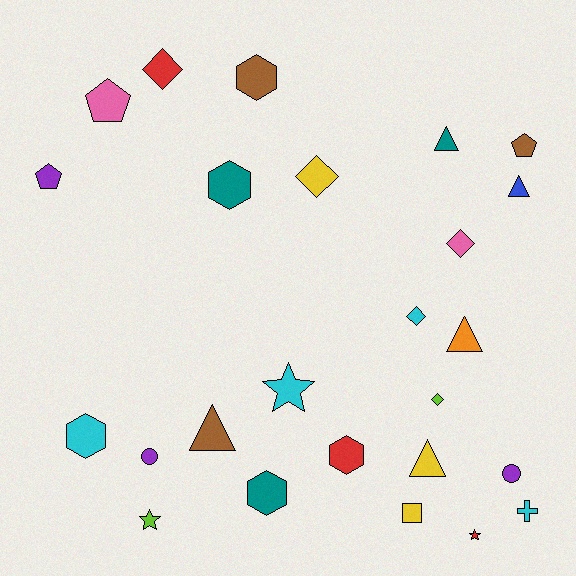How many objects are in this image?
There are 25 objects.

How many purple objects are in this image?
There are 3 purple objects.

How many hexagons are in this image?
There are 5 hexagons.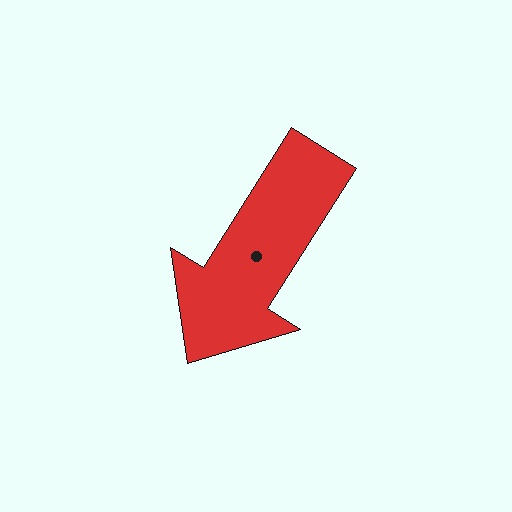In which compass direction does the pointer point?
Southwest.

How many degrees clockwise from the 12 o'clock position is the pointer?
Approximately 212 degrees.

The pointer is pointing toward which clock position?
Roughly 7 o'clock.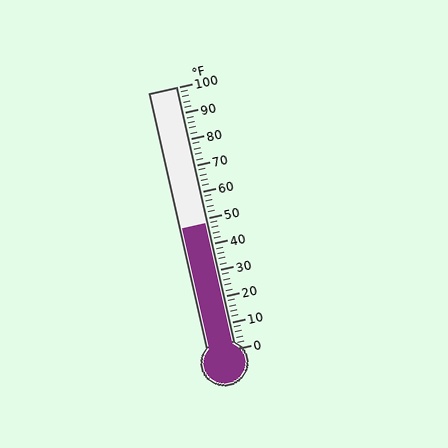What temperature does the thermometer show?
The thermometer shows approximately 48°F.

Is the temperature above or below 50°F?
The temperature is below 50°F.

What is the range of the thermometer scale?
The thermometer scale ranges from 0°F to 100°F.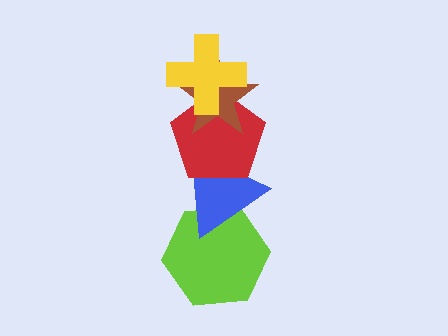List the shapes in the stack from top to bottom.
From top to bottom: the yellow cross, the brown star, the red pentagon, the blue triangle, the lime hexagon.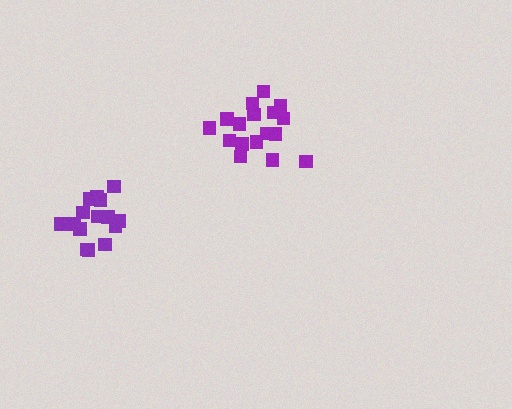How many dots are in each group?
Group 1: 17 dots, Group 2: 15 dots (32 total).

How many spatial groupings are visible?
There are 2 spatial groupings.